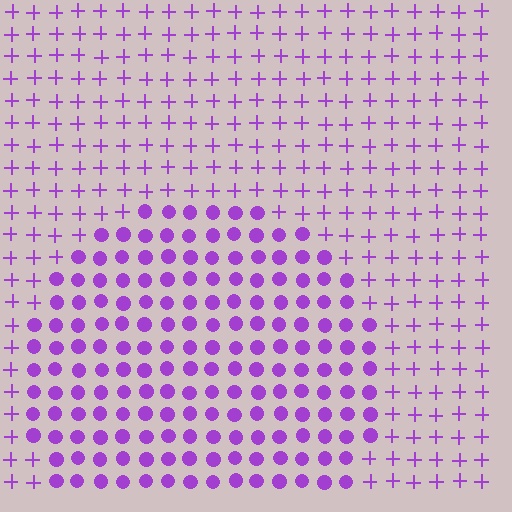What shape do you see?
I see a circle.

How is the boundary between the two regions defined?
The boundary is defined by a change in element shape: circles inside vs. plus signs outside. All elements share the same color and spacing.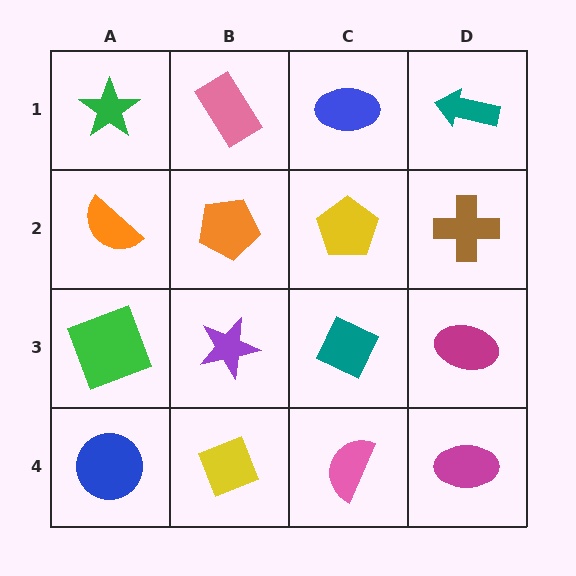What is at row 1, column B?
A pink rectangle.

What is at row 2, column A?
An orange semicircle.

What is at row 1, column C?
A blue ellipse.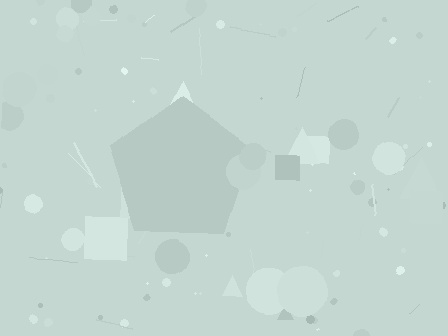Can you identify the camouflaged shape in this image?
The camouflaged shape is a pentagon.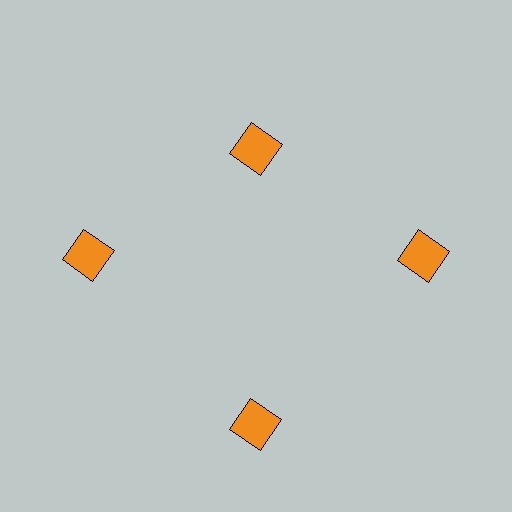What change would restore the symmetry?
The symmetry would be restored by moving it outward, back onto the ring so that all 4 squares sit at equal angles and equal distance from the center.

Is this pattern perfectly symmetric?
No. The 4 orange squares are arranged in a ring, but one element near the 12 o'clock position is pulled inward toward the center, breaking the 4-fold rotational symmetry.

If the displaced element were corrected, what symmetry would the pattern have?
It would have 4-fold rotational symmetry — the pattern would map onto itself every 90 degrees.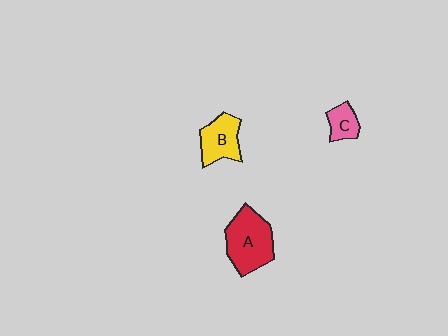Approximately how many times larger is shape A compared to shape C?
Approximately 2.6 times.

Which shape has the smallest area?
Shape C (pink).